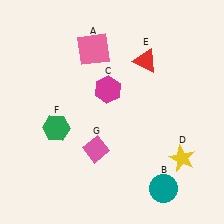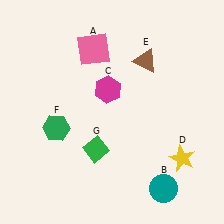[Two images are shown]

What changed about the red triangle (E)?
In Image 1, E is red. In Image 2, it changed to brown.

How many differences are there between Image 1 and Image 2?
There are 2 differences between the two images.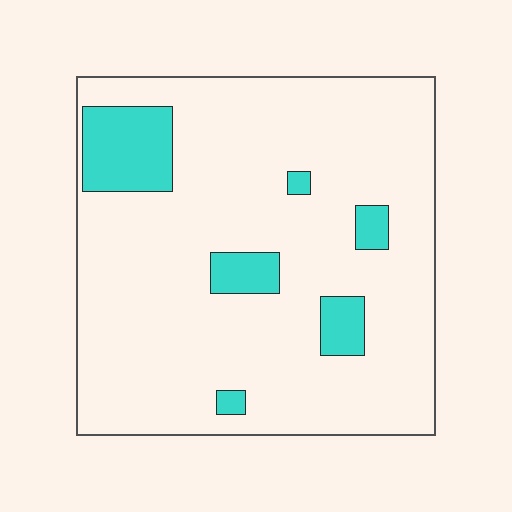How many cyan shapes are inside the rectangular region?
6.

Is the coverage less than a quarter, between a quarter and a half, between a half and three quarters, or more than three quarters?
Less than a quarter.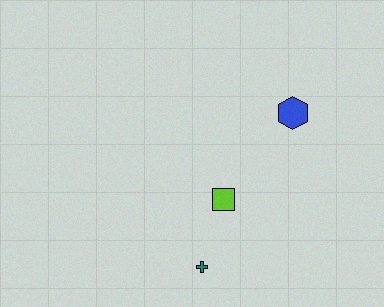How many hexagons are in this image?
There is 1 hexagon.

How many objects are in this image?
There are 3 objects.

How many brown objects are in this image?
There are no brown objects.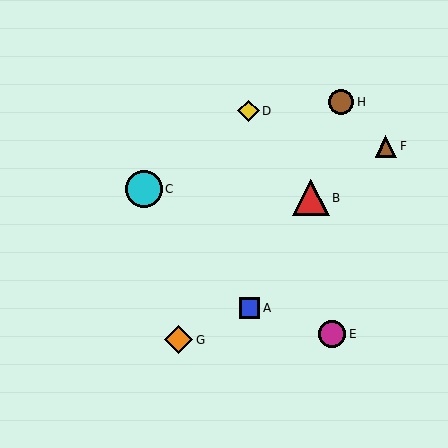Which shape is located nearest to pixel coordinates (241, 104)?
The yellow diamond (labeled D) at (248, 111) is nearest to that location.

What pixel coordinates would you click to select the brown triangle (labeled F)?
Click at (386, 146) to select the brown triangle F.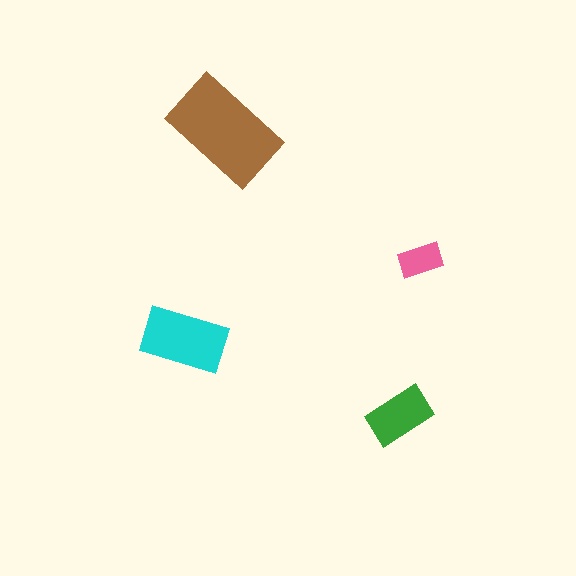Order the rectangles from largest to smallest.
the brown one, the cyan one, the green one, the pink one.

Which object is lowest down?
The green rectangle is bottommost.